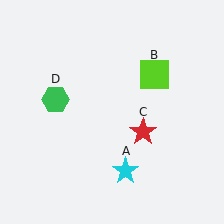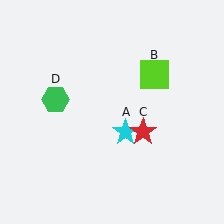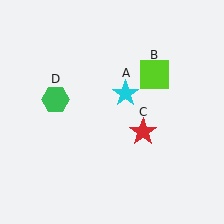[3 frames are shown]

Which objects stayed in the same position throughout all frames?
Lime square (object B) and red star (object C) and green hexagon (object D) remained stationary.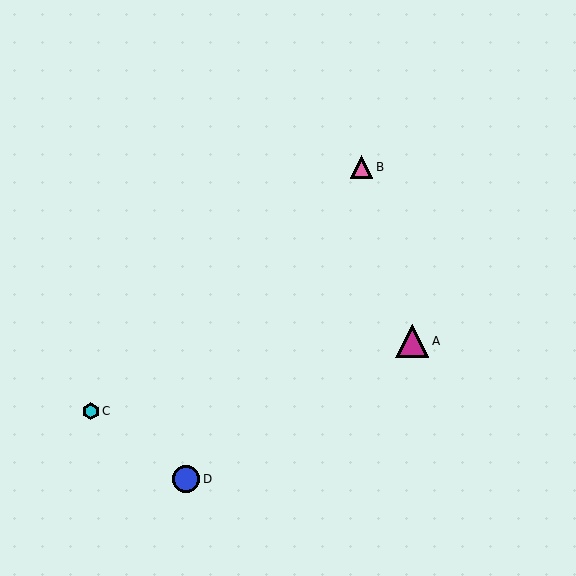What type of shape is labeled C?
Shape C is a cyan hexagon.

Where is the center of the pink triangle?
The center of the pink triangle is at (361, 167).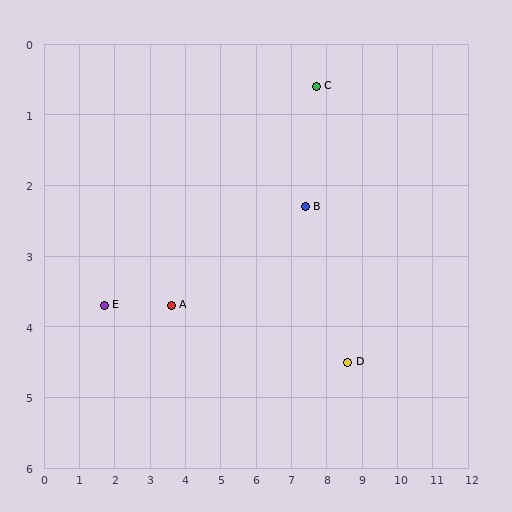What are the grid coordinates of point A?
Point A is at approximately (3.6, 3.7).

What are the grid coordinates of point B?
Point B is at approximately (7.4, 2.3).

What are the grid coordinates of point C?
Point C is at approximately (7.7, 0.6).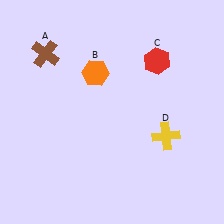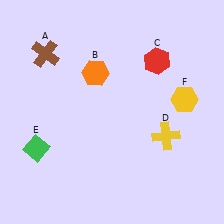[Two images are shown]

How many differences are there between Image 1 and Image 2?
There are 2 differences between the two images.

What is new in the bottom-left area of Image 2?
A green diamond (E) was added in the bottom-left area of Image 2.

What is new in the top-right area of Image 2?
A yellow hexagon (F) was added in the top-right area of Image 2.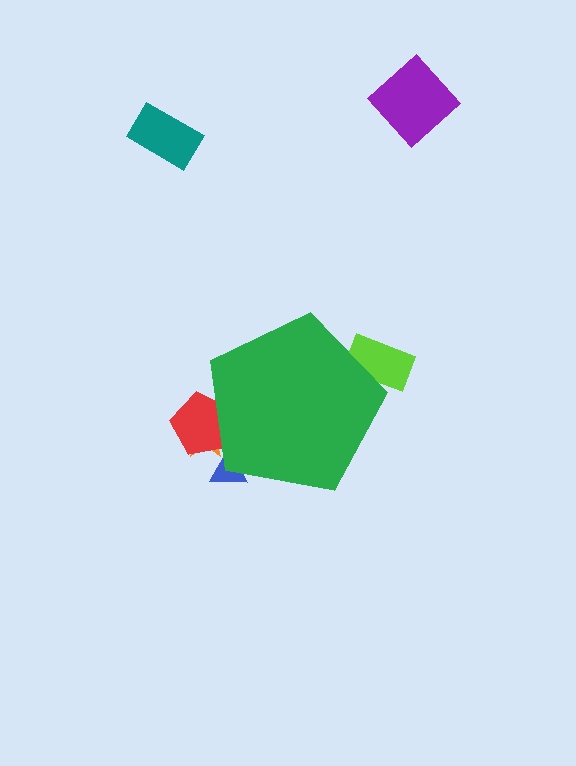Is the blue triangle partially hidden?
Yes, the blue triangle is partially hidden behind the green pentagon.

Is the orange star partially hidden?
Yes, the orange star is partially hidden behind the green pentagon.